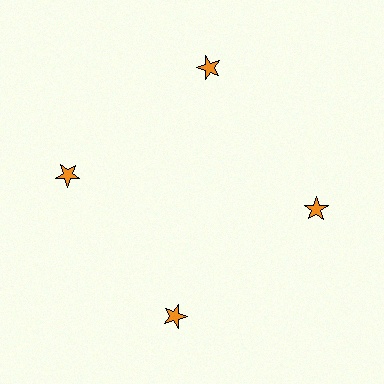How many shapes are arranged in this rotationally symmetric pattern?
There are 4 shapes, arranged in 4 groups of 1.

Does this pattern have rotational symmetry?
Yes, this pattern has 4-fold rotational symmetry. It looks the same after rotating 90 degrees around the center.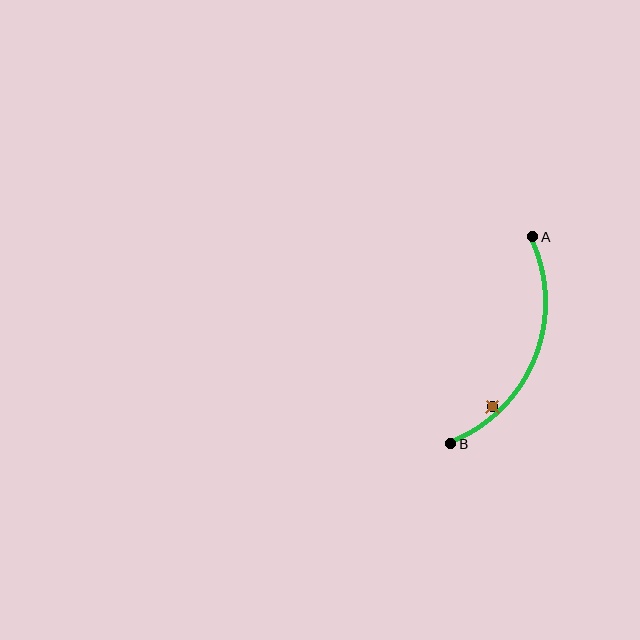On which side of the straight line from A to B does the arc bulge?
The arc bulges to the right of the straight line connecting A and B.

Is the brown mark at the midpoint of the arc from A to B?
No — the brown mark does not lie on the arc at all. It sits slightly inside the curve.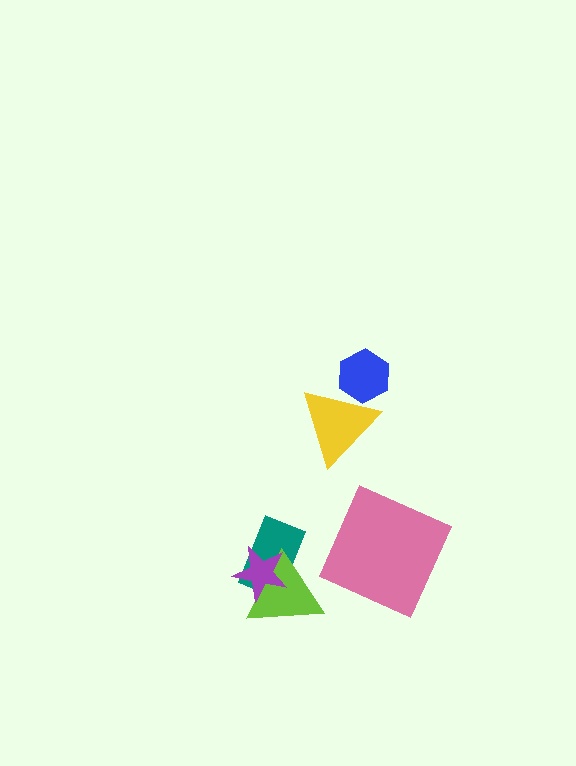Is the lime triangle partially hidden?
Yes, it is partially covered by another shape.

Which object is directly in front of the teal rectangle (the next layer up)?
The lime triangle is directly in front of the teal rectangle.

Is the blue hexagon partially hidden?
Yes, it is partially covered by another shape.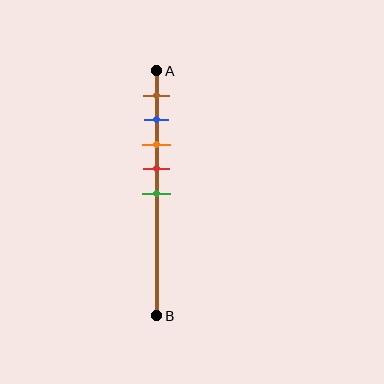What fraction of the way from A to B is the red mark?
The red mark is approximately 40% (0.4) of the way from A to B.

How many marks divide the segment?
There are 5 marks dividing the segment.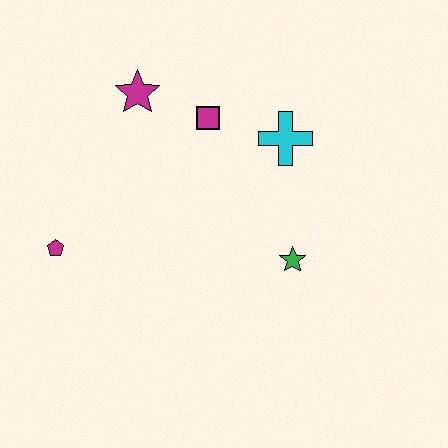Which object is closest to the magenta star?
The magenta square is closest to the magenta star.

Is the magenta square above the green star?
Yes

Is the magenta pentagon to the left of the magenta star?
Yes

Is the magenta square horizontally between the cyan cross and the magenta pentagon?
Yes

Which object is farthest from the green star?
The magenta pentagon is farthest from the green star.